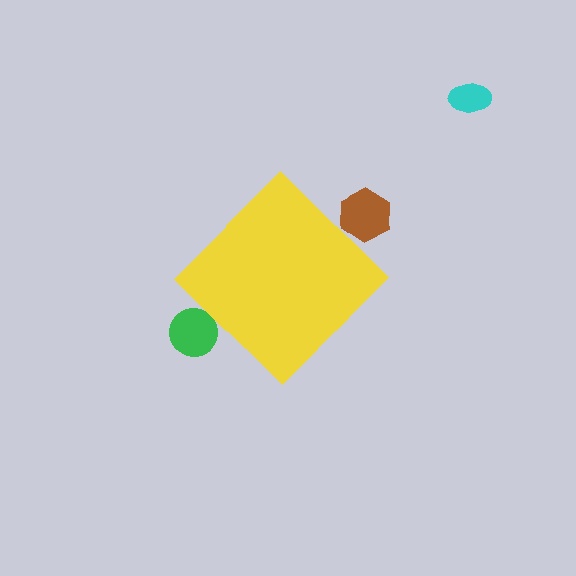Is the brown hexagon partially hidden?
Yes, the brown hexagon is partially hidden behind the yellow diamond.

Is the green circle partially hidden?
Yes, the green circle is partially hidden behind the yellow diamond.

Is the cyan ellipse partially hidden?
No, the cyan ellipse is fully visible.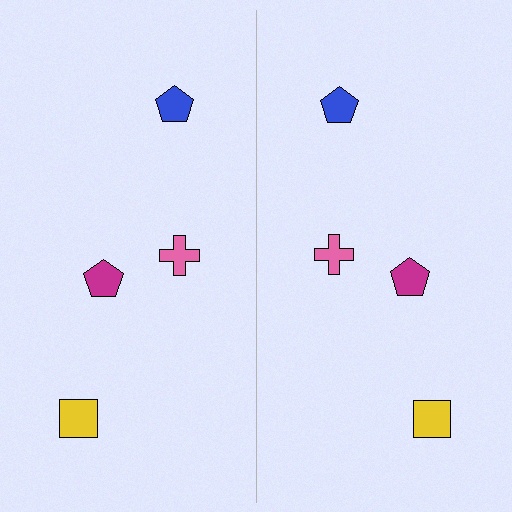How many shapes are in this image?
There are 8 shapes in this image.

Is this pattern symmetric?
Yes, this pattern has bilateral (reflection) symmetry.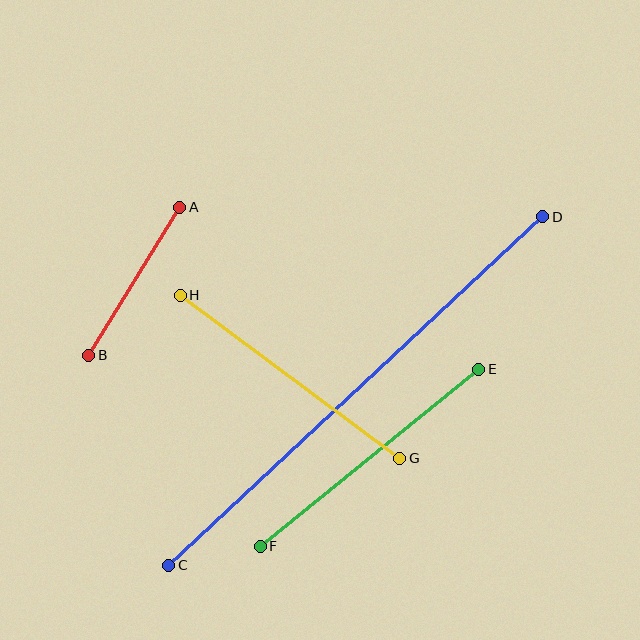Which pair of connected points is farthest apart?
Points C and D are farthest apart.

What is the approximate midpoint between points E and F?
The midpoint is at approximately (370, 458) pixels.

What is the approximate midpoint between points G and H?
The midpoint is at approximately (290, 377) pixels.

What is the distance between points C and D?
The distance is approximately 511 pixels.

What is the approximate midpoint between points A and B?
The midpoint is at approximately (134, 281) pixels.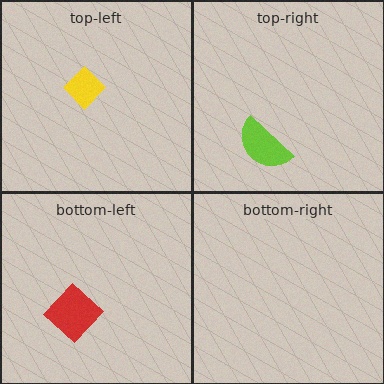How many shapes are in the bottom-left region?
1.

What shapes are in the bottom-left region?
The red diamond.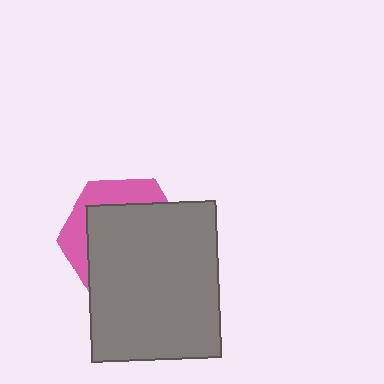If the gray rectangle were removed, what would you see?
You would see the complete pink hexagon.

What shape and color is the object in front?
The object in front is a gray rectangle.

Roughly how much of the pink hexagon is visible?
A small part of it is visible (roughly 30%).